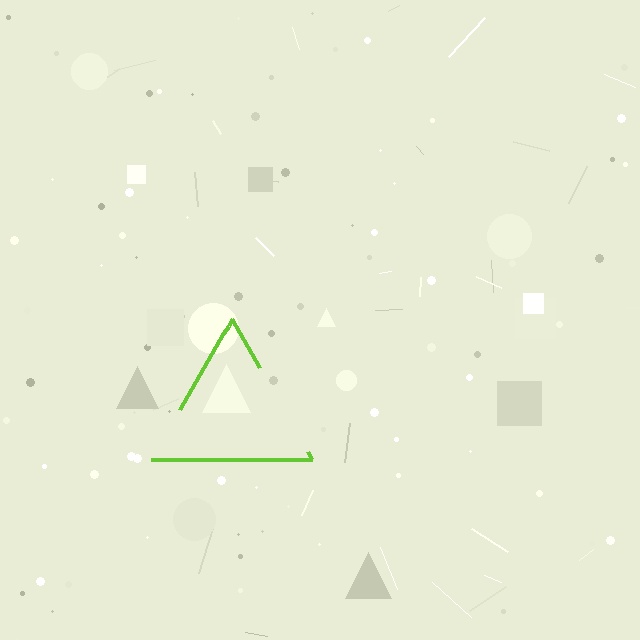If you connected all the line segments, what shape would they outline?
They would outline a triangle.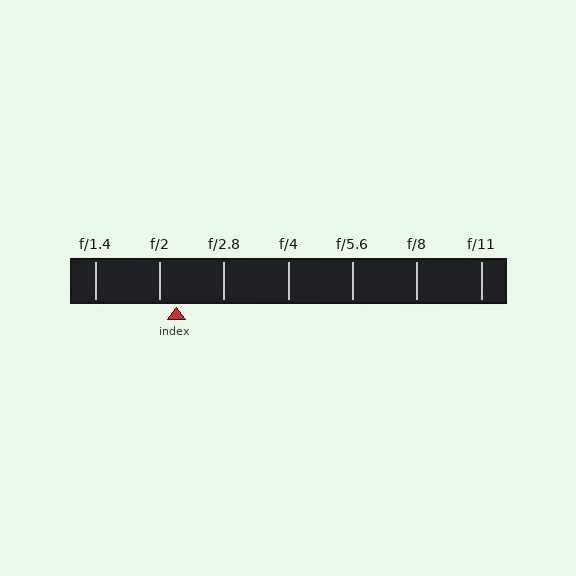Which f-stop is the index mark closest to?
The index mark is closest to f/2.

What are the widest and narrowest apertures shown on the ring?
The widest aperture shown is f/1.4 and the narrowest is f/11.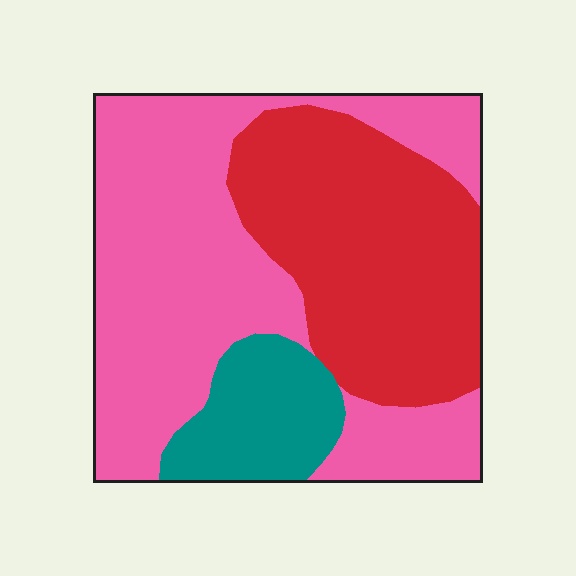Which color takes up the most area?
Pink, at roughly 50%.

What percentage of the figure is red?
Red covers roughly 35% of the figure.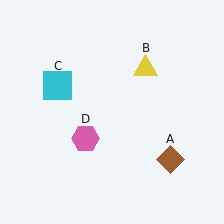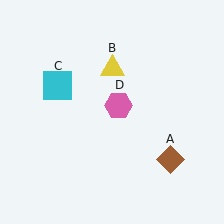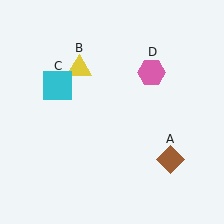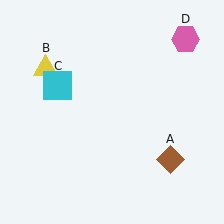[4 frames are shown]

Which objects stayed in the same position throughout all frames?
Brown diamond (object A) and cyan square (object C) remained stationary.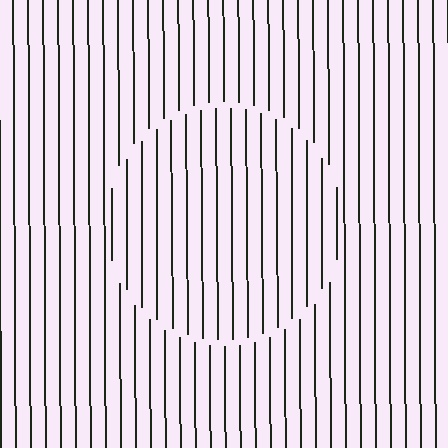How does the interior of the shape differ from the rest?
The interior of the shape contains the same grating, shifted by half a period — the contour is defined by the phase discontinuity where line-ends from the inner and outer gratings abut.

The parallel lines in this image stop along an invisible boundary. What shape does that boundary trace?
An illusory circle. The interior of the shape contains the same grating, shifted by half a period — the contour is defined by the phase discontinuity where line-ends from the inner and outer gratings abut.